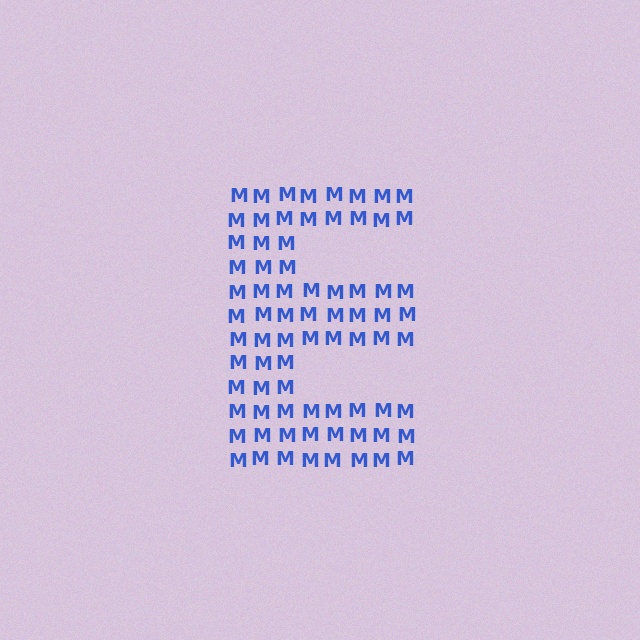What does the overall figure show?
The overall figure shows the letter E.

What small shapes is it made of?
It is made of small letter M's.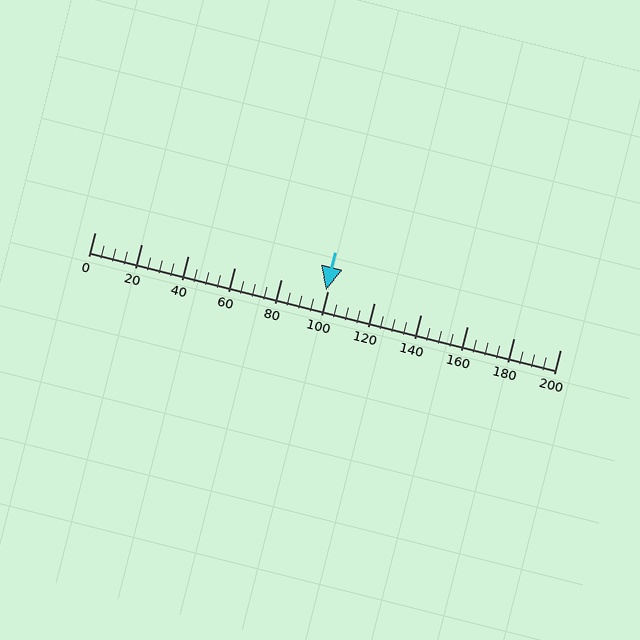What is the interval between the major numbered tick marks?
The major tick marks are spaced 20 units apart.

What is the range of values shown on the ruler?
The ruler shows values from 0 to 200.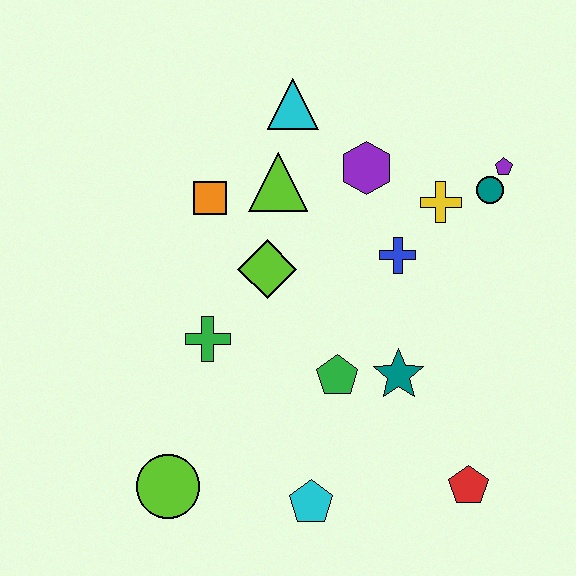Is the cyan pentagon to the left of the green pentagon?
Yes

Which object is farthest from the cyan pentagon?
The cyan triangle is farthest from the cyan pentagon.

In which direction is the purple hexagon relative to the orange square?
The purple hexagon is to the right of the orange square.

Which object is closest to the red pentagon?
The teal star is closest to the red pentagon.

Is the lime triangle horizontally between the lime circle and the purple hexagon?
Yes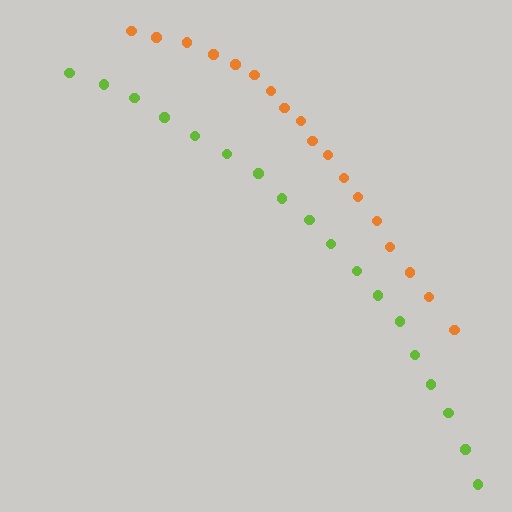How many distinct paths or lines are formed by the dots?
There are 2 distinct paths.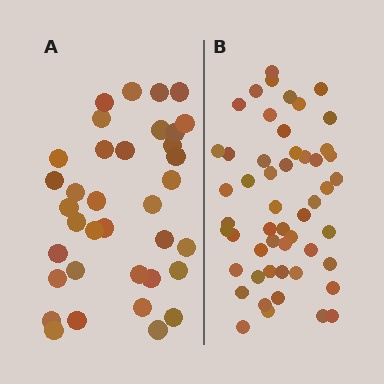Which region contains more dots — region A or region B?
Region B (the right region) has more dots.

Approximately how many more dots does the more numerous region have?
Region B has approximately 15 more dots than region A.